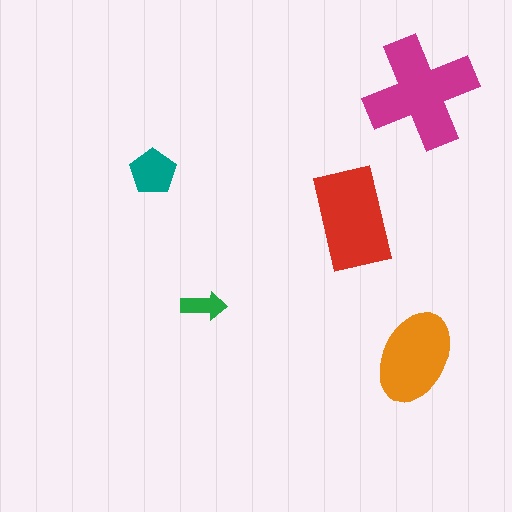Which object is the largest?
The magenta cross.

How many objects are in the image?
There are 5 objects in the image.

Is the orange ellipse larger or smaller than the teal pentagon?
Larger.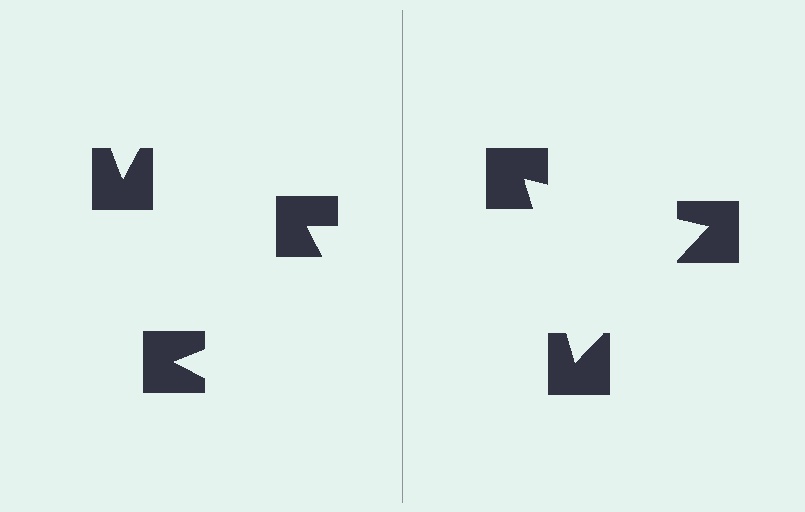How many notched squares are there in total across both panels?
6 — 3 on each side.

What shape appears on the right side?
An illusory triangle.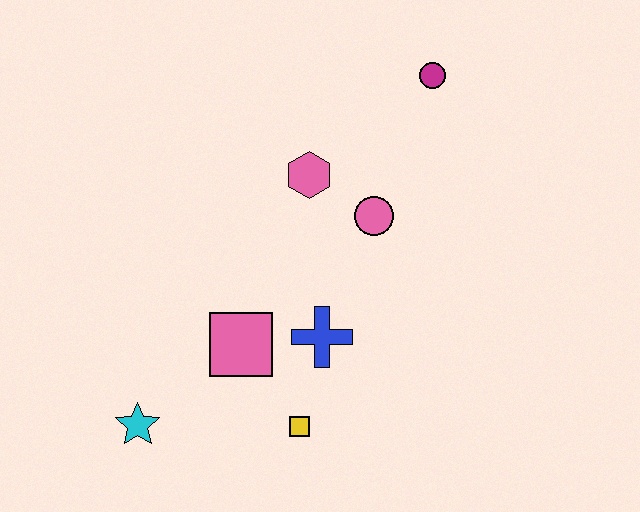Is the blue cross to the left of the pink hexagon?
No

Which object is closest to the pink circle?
The pink hexagon is closest to the pink circle.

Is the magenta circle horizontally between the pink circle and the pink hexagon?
No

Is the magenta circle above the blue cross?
Yes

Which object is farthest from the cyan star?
The magenta circle is farthest from the cyan star.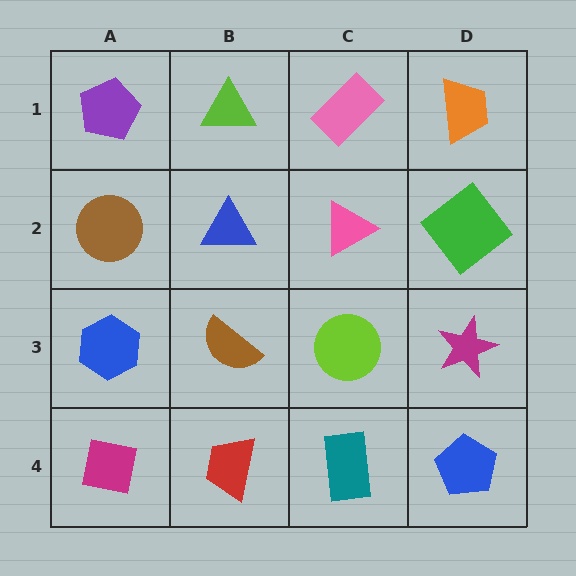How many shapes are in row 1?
4 shapes.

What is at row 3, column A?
A blue hexagon.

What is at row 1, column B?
A lime triangle.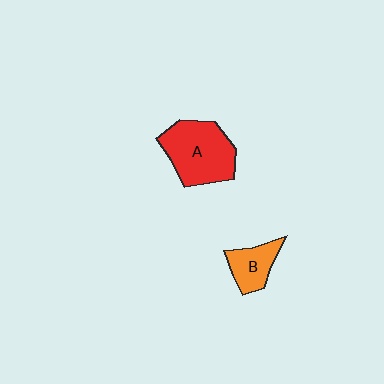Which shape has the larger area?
Shape A (red).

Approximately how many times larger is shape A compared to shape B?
Approximately 2.0 times.